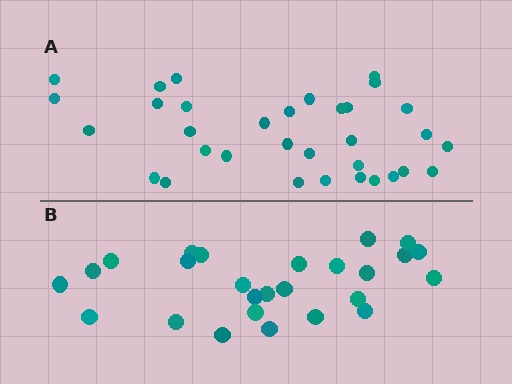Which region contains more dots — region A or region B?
Region A (the top region) has more dots.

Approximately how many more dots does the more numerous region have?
Region A has roughly 8 or so more dots than region B.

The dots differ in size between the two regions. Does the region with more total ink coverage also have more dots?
No. Region B has more total ink coverage because its dots are larger, but region A actually contains more individual dots. Total area can be misleading — the number of items is what matters here.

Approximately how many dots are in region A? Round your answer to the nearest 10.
About 30 dots. (The exact count is 33, which rounds to 30.)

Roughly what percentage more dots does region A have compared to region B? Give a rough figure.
About 25% more.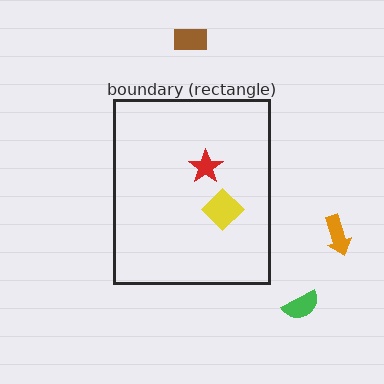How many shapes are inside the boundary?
2 inside, 3 outside.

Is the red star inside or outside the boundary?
Inside.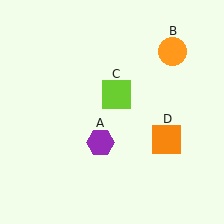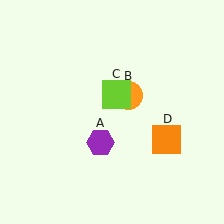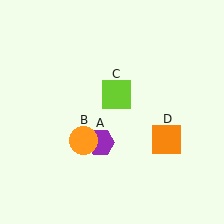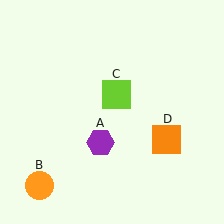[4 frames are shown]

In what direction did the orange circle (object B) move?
The orange circle (object B) moved down and to the left.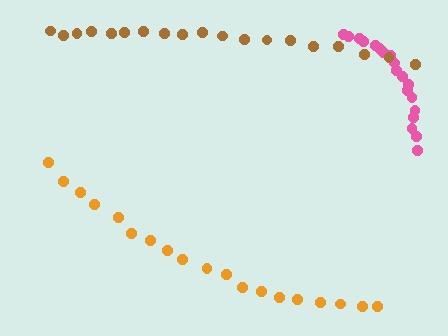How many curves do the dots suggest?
There are 3 distinct paths.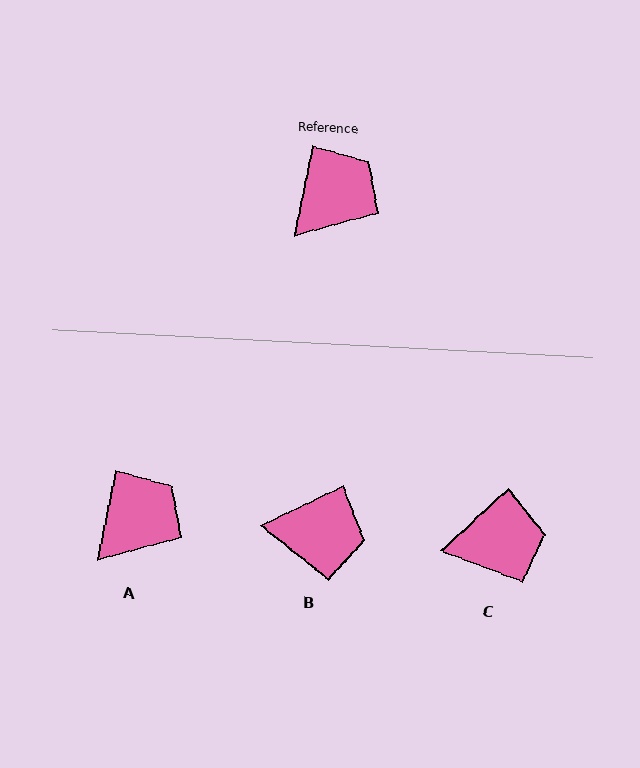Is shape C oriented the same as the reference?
No, it is off by about 36 degrees.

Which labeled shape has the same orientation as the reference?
A.